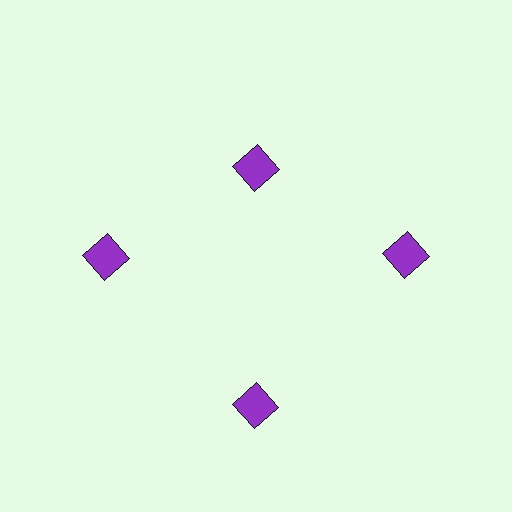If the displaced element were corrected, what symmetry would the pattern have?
It would have 4-fold rotational symmetry — the pattern would map onto itself every 90 degrees.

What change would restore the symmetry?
The symmetry would be restored by moving it outward, back onto the ring so that all 4 diamonds sit at equal angles and equal distance from the center.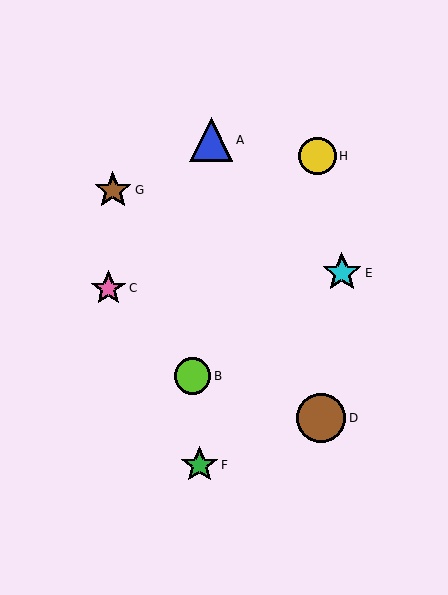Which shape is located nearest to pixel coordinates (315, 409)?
The brown circle (labeled D) at (321, 418) is nearest to that location.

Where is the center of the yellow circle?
The center of the yellow circle is at (318, 156).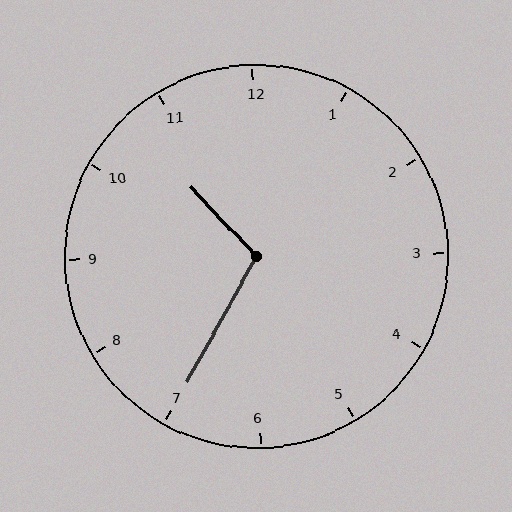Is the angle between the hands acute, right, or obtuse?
It is obtuse.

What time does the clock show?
10:35.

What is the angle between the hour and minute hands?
Approximately 108 degrees.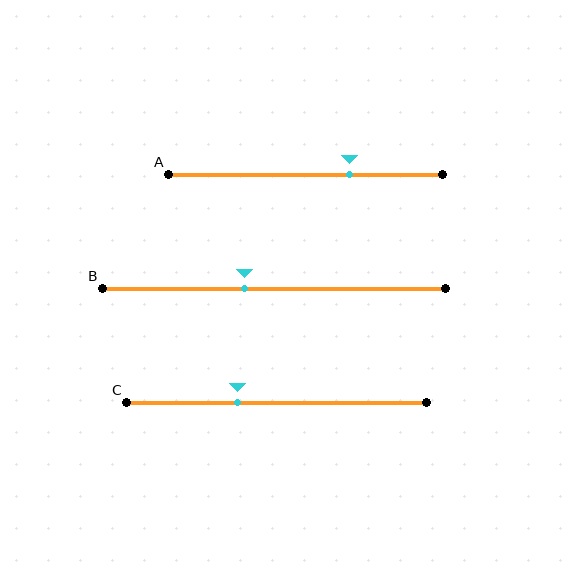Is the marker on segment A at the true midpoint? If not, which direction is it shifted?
No, the marker on segment A is shifted to the right by about 16% of the segment length.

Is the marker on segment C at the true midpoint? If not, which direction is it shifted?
No, the marker on segment C is shifted to the left by about 13% of the segment length.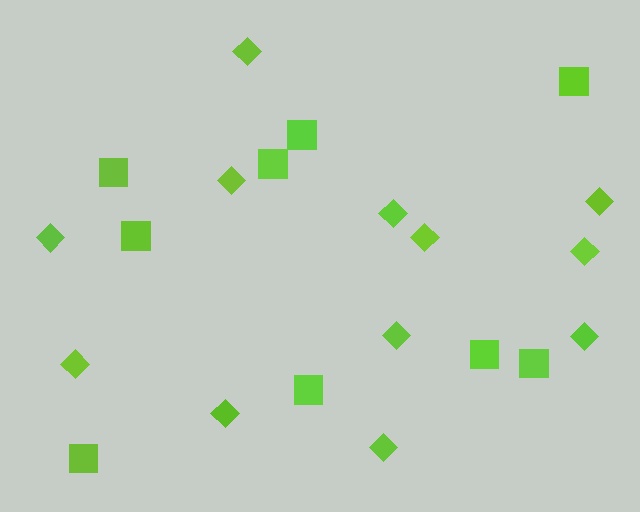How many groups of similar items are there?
There are 2 groups: one group of squares (9) and one group of diamonds (12).